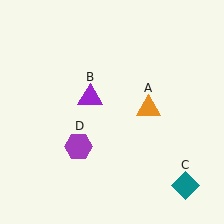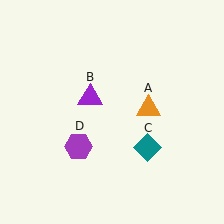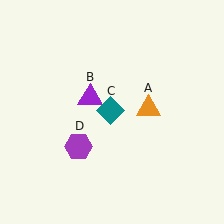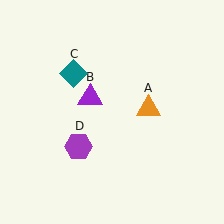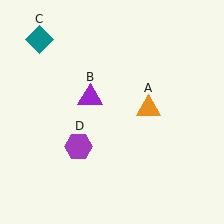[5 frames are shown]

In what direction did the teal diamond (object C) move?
The teal diamond (object C) moved up and to the left.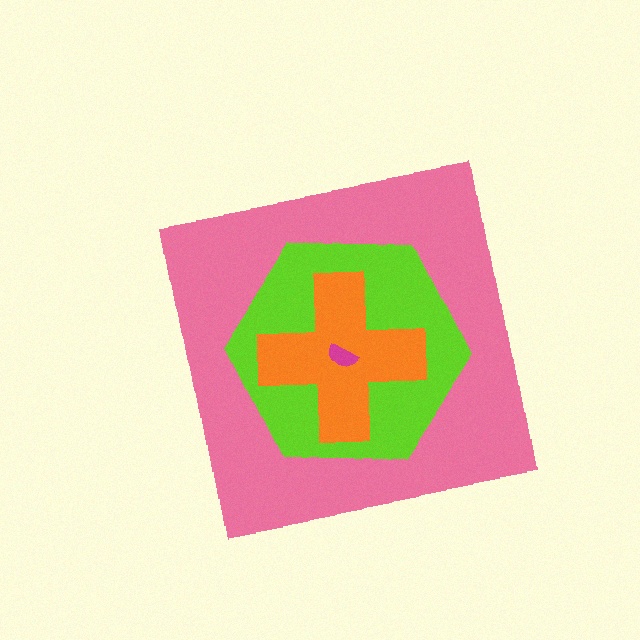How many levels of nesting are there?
4.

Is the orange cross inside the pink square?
Yes.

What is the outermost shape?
The pink square.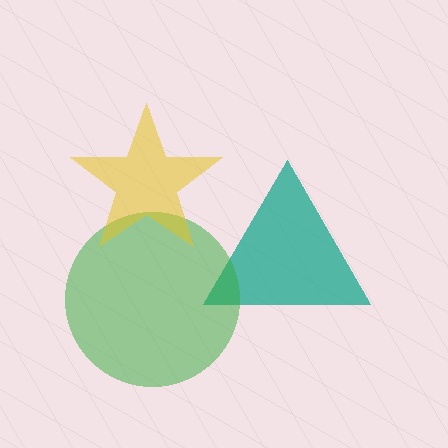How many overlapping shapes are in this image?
There are 3 overlapping shapes in the image.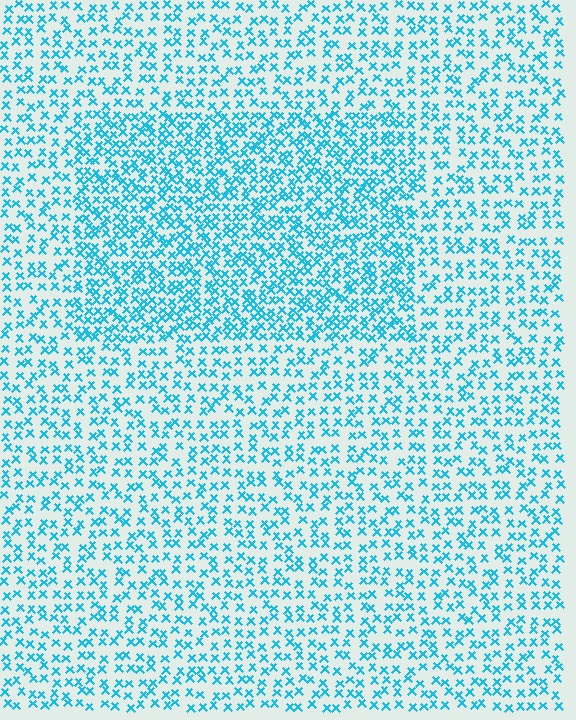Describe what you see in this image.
The image contains small cyan elements arranged at two different densities. A rectangle-shaped region is visible where the elements are more densely packed than the surrounding area.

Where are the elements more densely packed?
The elements are more densely packed inside the rectangle boundary.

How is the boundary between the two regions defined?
The boundary is defined by a change in element density (approximately 1.8x ratio). All elements are the same color, size, and shape.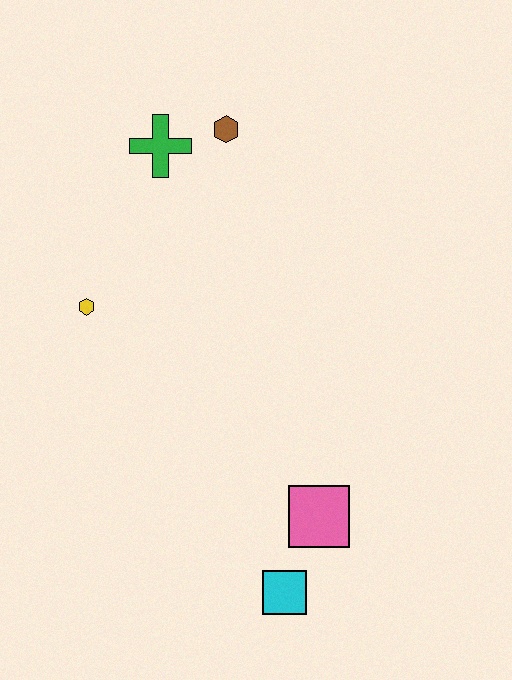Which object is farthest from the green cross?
The cyan square is farthest from the green cross.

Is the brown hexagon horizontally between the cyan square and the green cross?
Yes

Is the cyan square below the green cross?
Yes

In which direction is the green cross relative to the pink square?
The green cross is above the pink square.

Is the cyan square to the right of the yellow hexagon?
Yes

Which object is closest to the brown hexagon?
The green cross is closest to the brown hexagon.